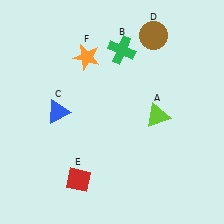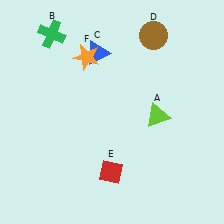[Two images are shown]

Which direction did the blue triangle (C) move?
The blue triangle (C) moved up.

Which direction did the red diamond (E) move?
The red diamond (E) moved right.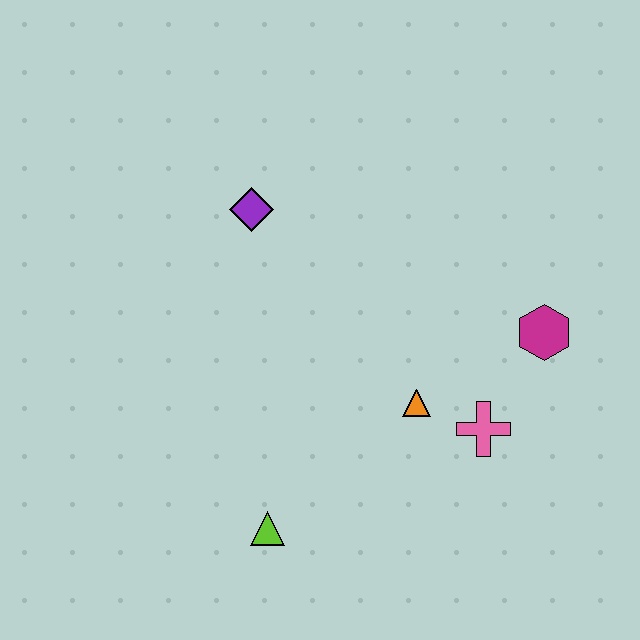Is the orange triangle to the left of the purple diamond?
No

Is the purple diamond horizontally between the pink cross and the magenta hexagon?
No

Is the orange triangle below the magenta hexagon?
Yes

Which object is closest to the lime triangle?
The orange triangle is closest to the lime triangle.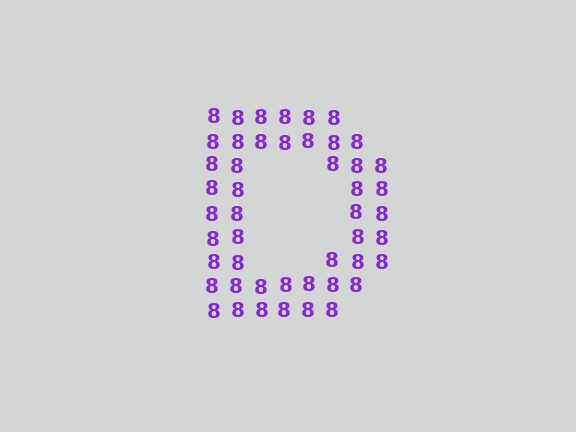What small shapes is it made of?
It is made of small digit 8's.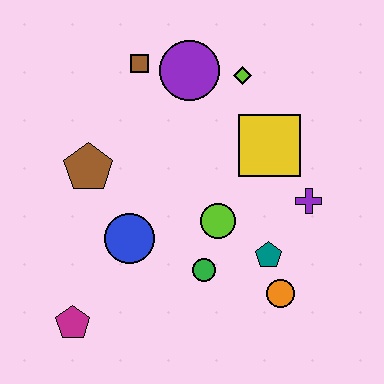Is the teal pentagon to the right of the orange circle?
No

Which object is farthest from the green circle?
The brown square is farthest from the green circle.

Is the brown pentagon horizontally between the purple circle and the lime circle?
No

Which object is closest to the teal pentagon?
The orange circle is closest to the teal pentagon.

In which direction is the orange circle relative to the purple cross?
The orange circle is below the purple cross.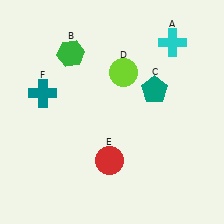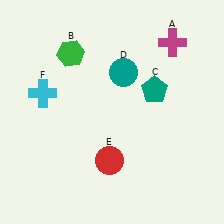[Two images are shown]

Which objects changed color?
A changed from cyan to magenta. D changed from lime to teal. F changed from teal to cyan.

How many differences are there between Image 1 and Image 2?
There are 3 differences between the two images.